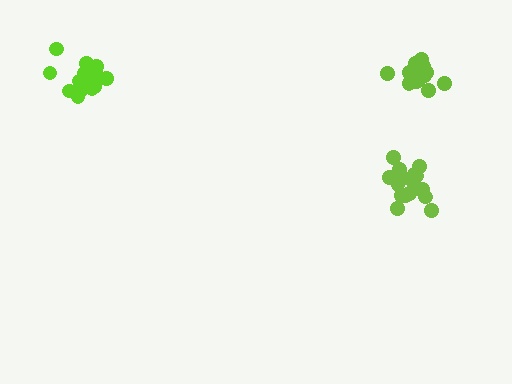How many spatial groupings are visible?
There are 3 spatial groupings.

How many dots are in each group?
Group 1: 18 dots, Group 2: 17 dots, Group 3: 16 dots (51 total).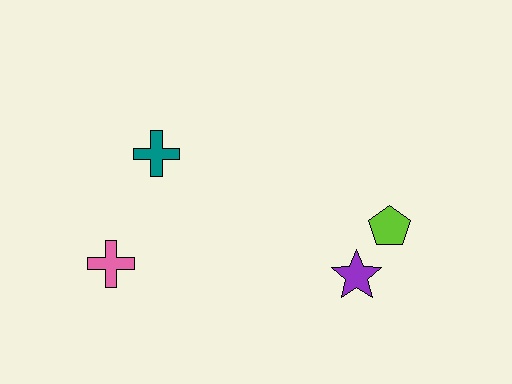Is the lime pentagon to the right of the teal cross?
Yes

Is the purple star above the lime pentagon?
No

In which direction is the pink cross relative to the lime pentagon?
The pink cross is to the left of the lime pentagon.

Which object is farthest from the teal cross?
The lime pentagon is farthest from the teal cross.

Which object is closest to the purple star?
The lime pentagon is closest to the purple star.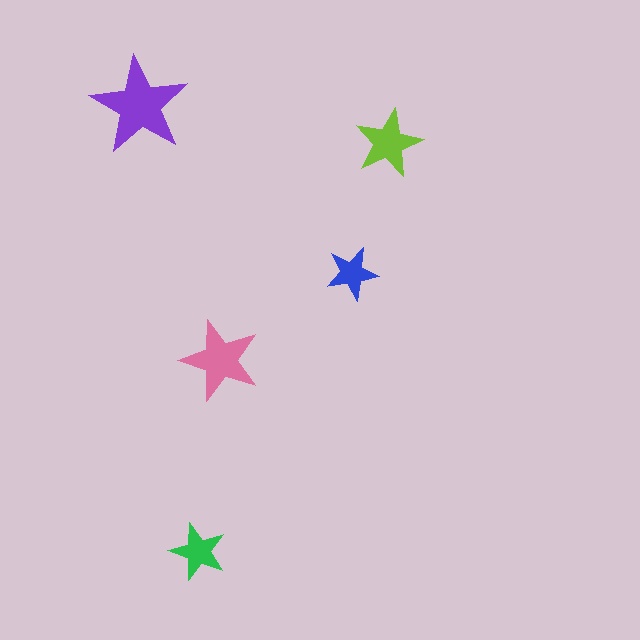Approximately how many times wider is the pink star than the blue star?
About 1.5 times wider.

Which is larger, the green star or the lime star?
The lime one.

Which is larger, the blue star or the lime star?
The lime one.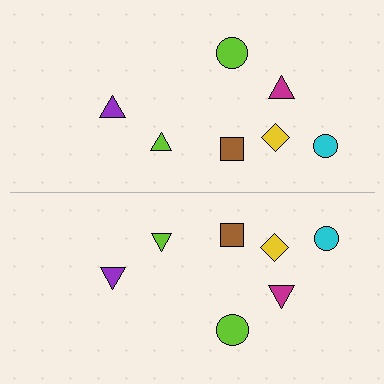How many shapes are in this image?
There are 14 shapes in this image.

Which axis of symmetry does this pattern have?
The pattern has a horizontal axis of symmetry running through the center of the image.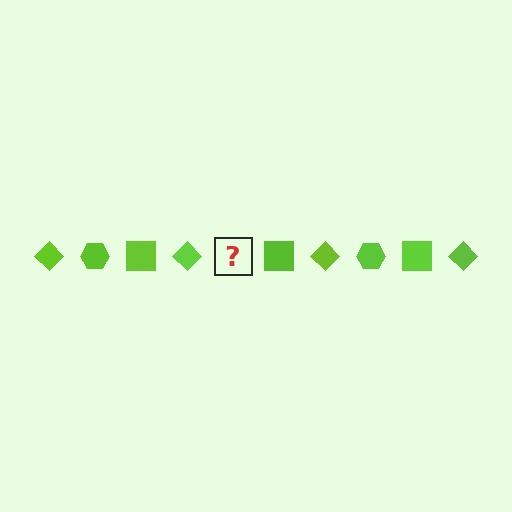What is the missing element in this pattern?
The missing element is a lime hexagon.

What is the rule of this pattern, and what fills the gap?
The rule is that the pattern cycles through diamond, hexagon, square shapes in lime. The gap should be filled with a lime hexagon.